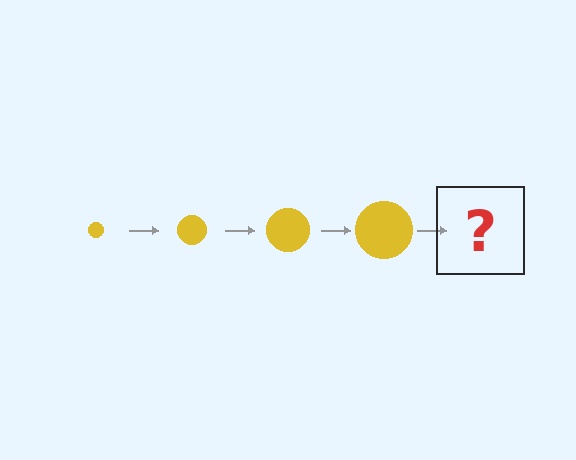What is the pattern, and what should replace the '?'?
The pattern is that the circle gets progressively larger each step. The '?' should be a yellow circle, larger than the previous one.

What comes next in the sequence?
The next element should be a yellow circle, larger than the previous one.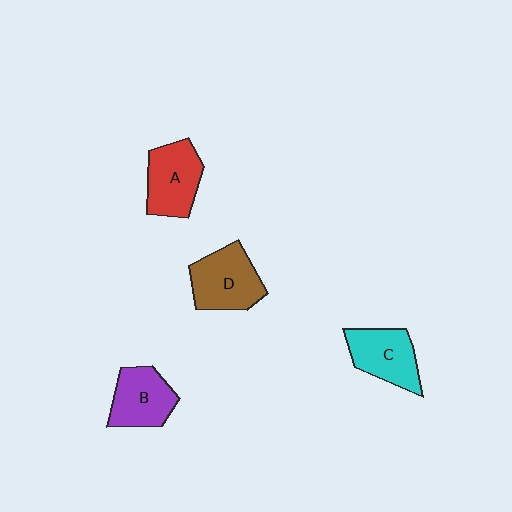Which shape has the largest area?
Shape D (brown).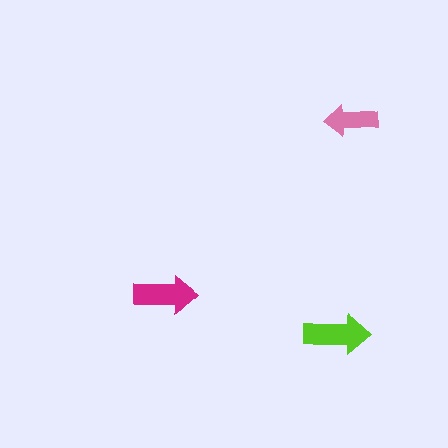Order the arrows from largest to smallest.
the lime one, the magenta one, the pink one.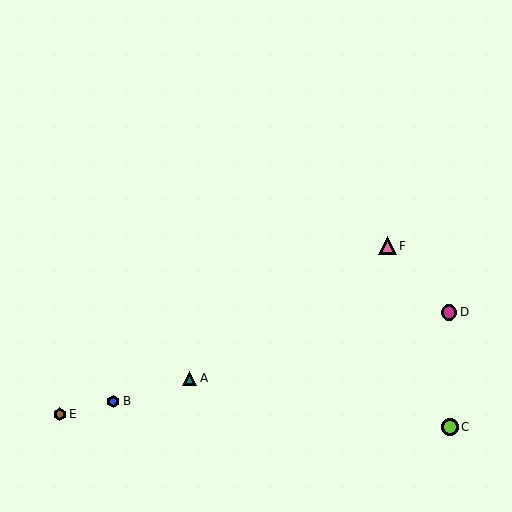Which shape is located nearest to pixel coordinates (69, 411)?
The brown hexagon (labeled E) at (60, 414) is nearest to that location.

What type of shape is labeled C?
Shape C is a lime circle.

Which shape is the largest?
The pink triangle (labeled F) is the largest.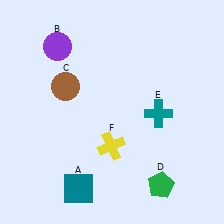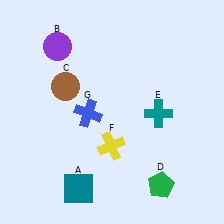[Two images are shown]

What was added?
A blue cross (G) was added in Image 2.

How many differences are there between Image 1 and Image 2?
There is 1 difference between the two images.